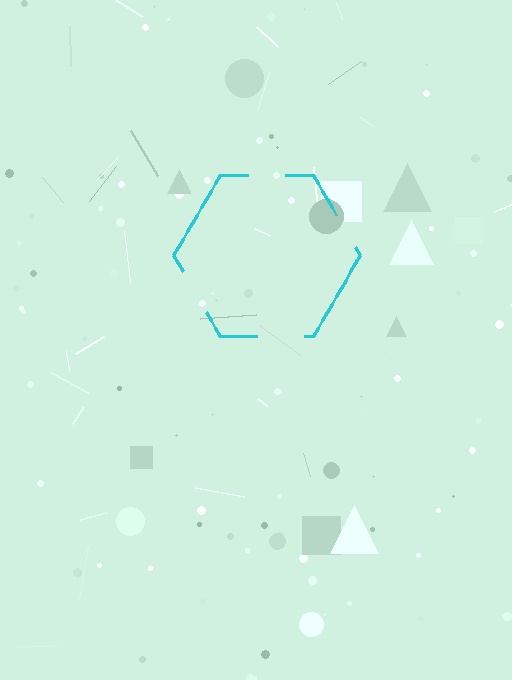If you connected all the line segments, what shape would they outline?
They would outline a hexagon.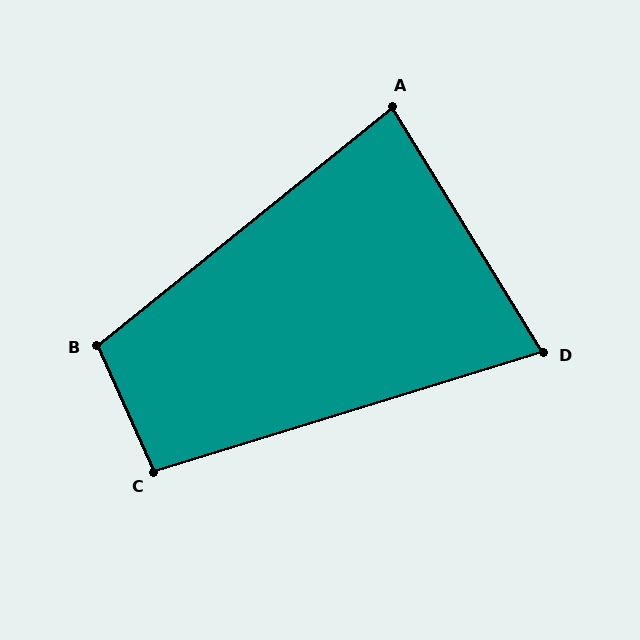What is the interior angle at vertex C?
Approximately 97 degrees (obtuse).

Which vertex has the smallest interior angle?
D, at approximately 76 degrees.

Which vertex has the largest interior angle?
B, at approximately 104 degrees.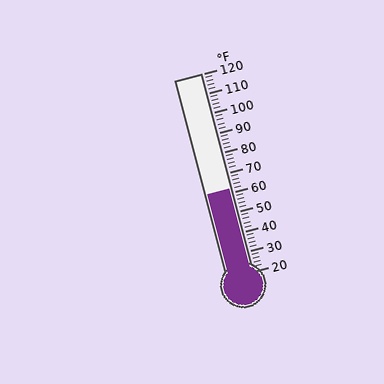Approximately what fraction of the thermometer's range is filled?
The thermometer is filled to approximately 40% of its range.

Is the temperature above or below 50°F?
The temperature is above 50°F.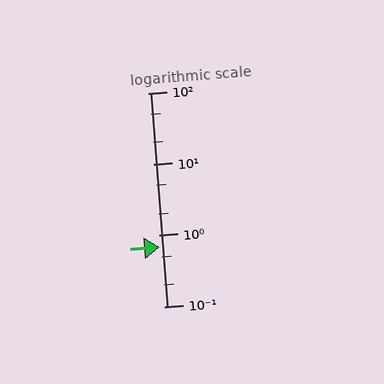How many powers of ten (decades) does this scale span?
The scale spans 3 decades, from 0.1 to 100.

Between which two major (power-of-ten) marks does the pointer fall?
The pointer is between 0.1 and 1.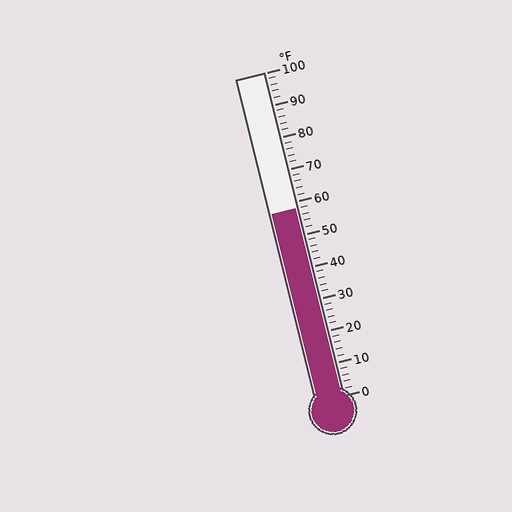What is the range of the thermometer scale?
The thermometer scale ranges from 0°F to 100°F.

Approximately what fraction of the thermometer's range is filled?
The thermometer is filled to approximately 60% of its range.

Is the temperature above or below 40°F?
The temperature is above 40°F.